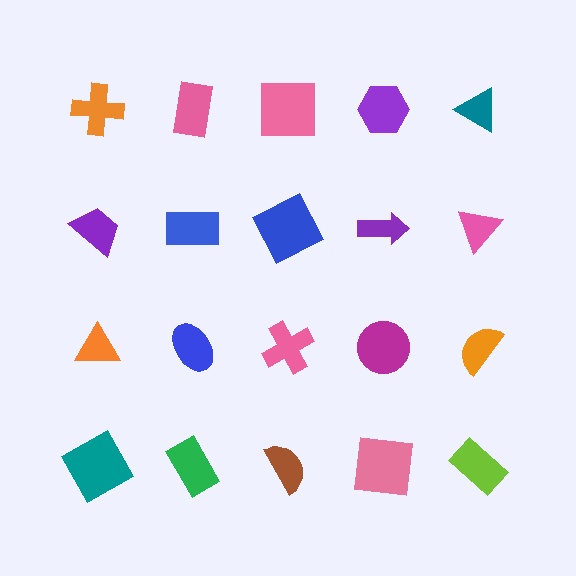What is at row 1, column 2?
A pink rectangle.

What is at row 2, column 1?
A purple trapezoid.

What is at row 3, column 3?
A pink cross.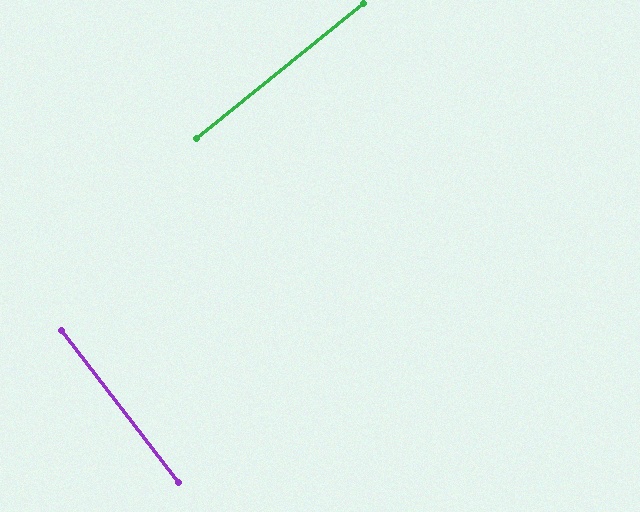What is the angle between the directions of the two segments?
Approximately 88 degrees.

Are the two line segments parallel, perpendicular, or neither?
Perpendicular — they meet at approximately 88°.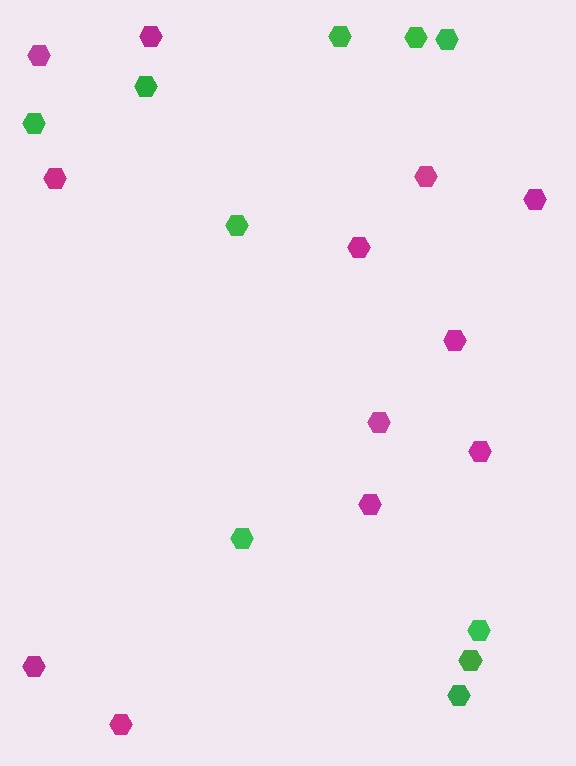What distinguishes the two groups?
There are 2 groups: one group of green hexagons (10) and one group of magenta hexagons (12).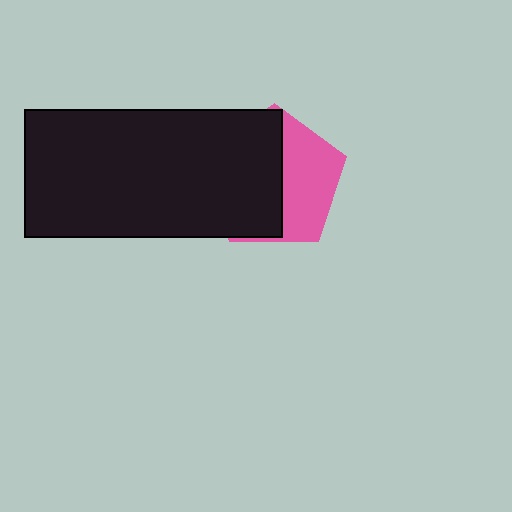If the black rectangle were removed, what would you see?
You would see the complete pink pentagon.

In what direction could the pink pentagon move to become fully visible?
The pink pentagon could move right. That would shift it out from behind the black rectangle entirely.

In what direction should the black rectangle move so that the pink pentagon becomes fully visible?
The black rectangle should move left. That is the shortest direction to clear the overlap and leave the pink pentagon fully visible.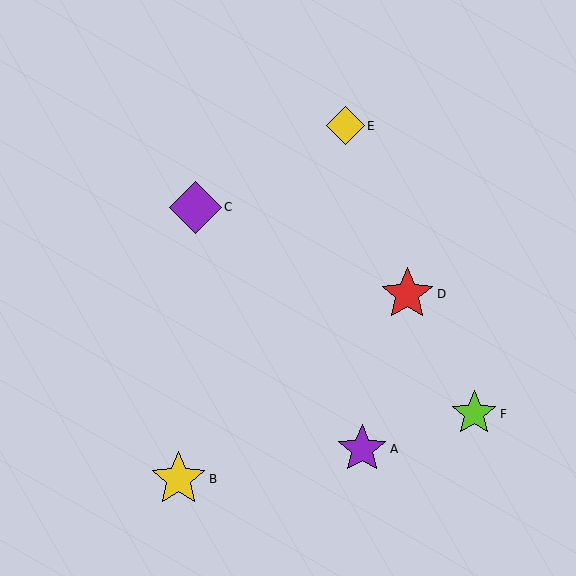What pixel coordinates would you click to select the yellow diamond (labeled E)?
Click at (346, 126) to select the yellow diamond E.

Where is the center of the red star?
The center of the red star is at (407, 294).